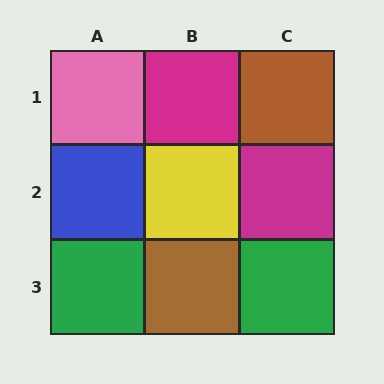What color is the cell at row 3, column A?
Green.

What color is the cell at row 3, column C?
Green.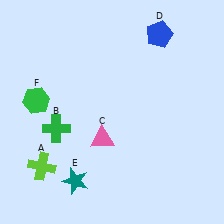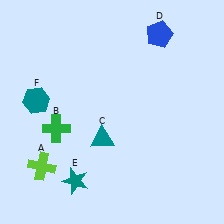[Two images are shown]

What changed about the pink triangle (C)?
In Image 1, C is pink. In Image 2, it changed to teal.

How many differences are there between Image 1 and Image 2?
There are 2 differences between the two images.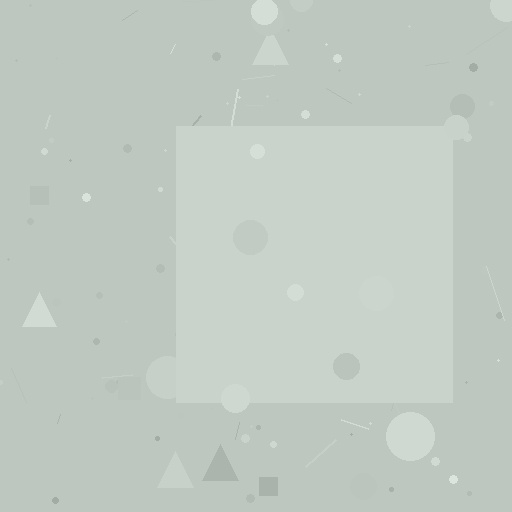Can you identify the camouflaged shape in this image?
The camouflaged shape is a square.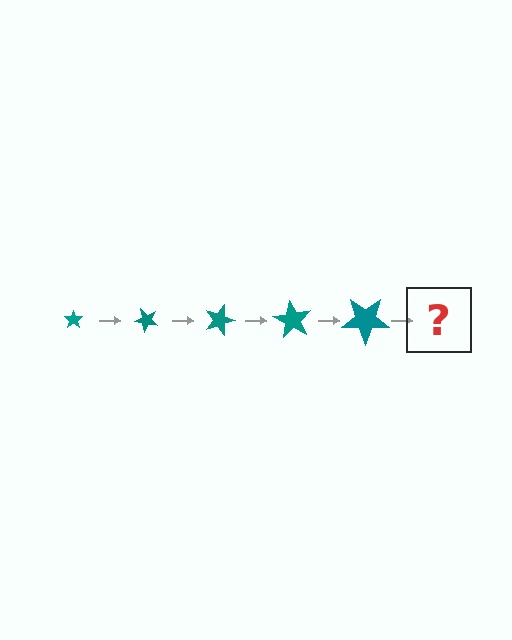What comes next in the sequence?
The next element should be a star, larger than the previous one and rotated 225 degrees from the start.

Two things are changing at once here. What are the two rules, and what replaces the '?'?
The two rules are that the star grows larger each step and it rotates 45 degrees each step. The '?' should be a star, larger than the previous one and rotated 225 degrees from the start.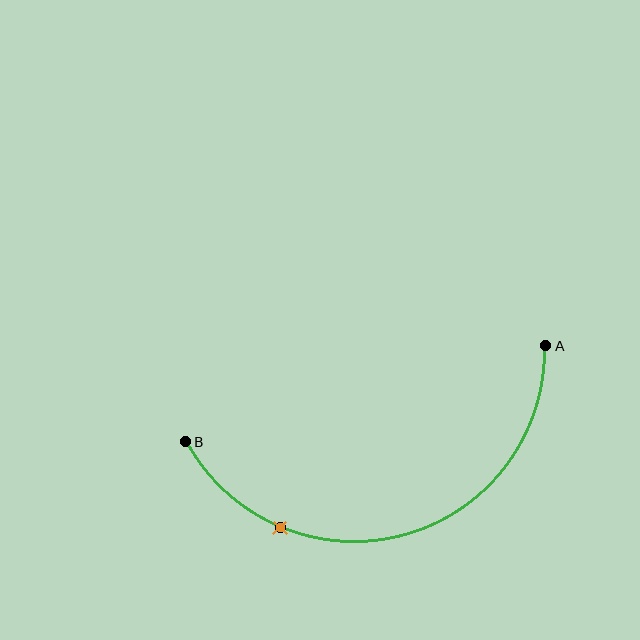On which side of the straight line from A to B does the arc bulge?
The arc bulges below the straight line connecting A and B.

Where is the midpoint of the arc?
The arc midpoint is the point on the curve farthest from the straight line joining A and B. It sits below that line.